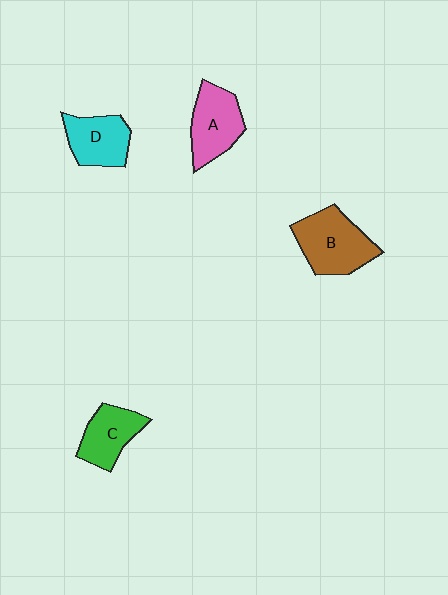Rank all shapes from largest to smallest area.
From largest to smallest: B (brown), A (pink), D (cyan), C (green).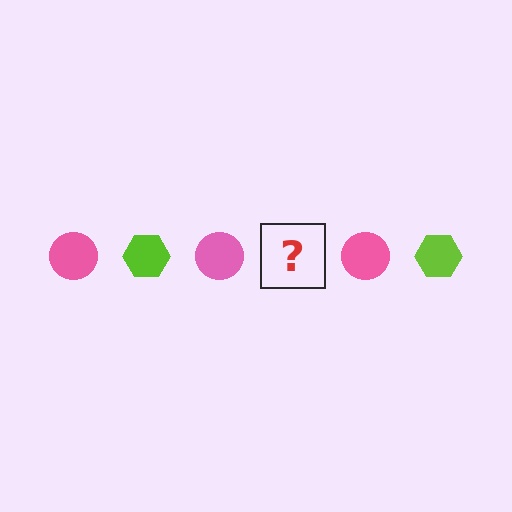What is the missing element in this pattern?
The missing element is a lime hexagon.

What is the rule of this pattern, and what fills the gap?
The rule is that the pattern alternates between pink circle and lime hexagon. The gap should be filled with a lime hexagon.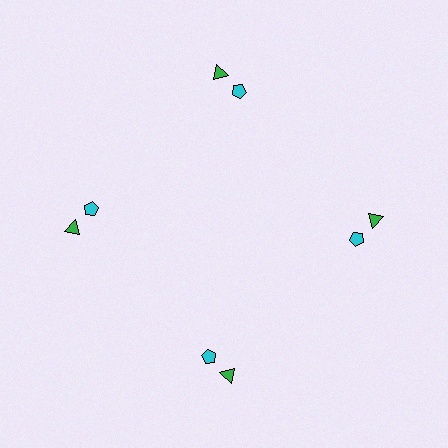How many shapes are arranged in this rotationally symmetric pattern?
There are 8 shapes, arranged in 4 groups of 2.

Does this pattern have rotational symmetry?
Yes, this pattern has 4-fold rotational symmetry. It looks the same after rotating 90 degrees around the center.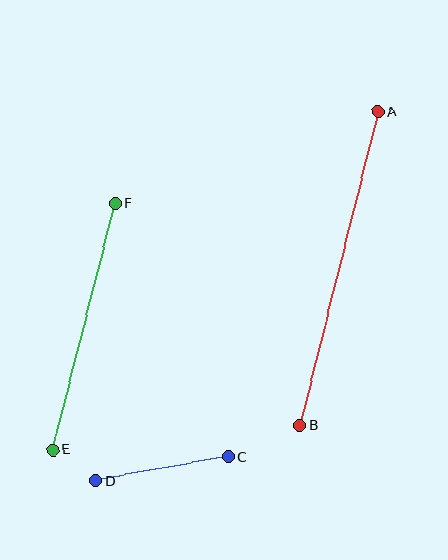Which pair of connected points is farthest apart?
Points A and B are farthest apart.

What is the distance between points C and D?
The distance is approximately 135 pixels.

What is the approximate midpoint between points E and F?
The midpoint is at approximately (84, 326) pixels.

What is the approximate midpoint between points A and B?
The midpoint is at approximately (339, 268) pixels.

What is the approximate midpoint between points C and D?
The midpoint is at approximately (162, 469) pixels.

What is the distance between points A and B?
The distance is approximately 323 pixels.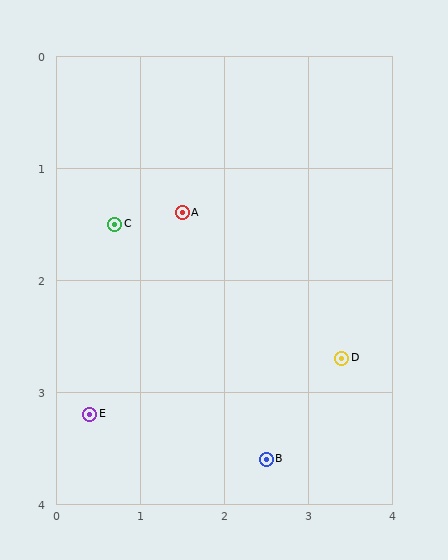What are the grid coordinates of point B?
Point B is at approximately (2.5, 3.6).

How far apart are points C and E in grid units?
Points C and E are about 1.7 grid units apart.